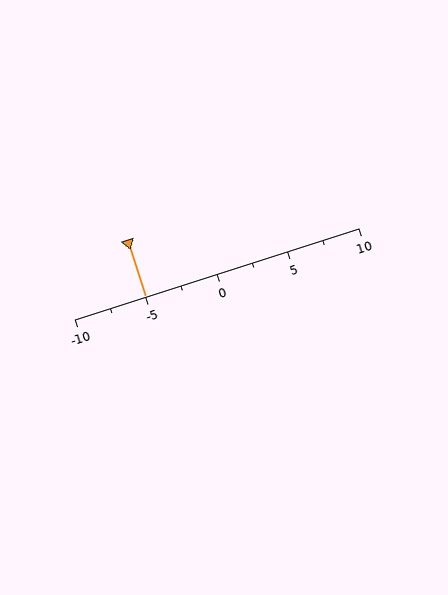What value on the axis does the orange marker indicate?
The marker indicates approximately -5.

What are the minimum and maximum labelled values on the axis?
The axis runs from -10 to 10.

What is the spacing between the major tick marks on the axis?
The major ticks are spaced 5 apart.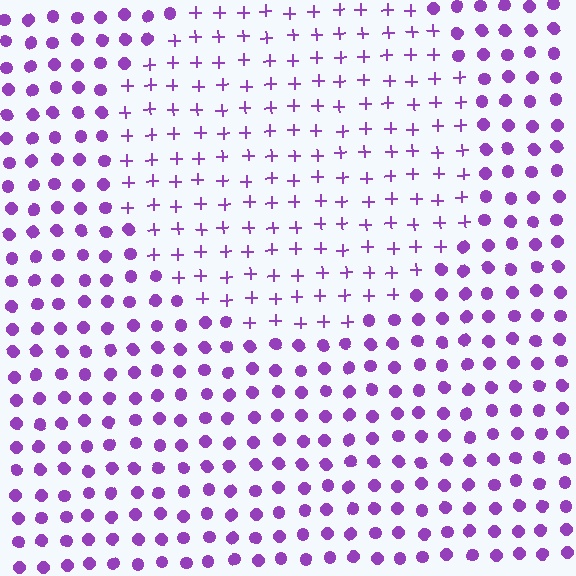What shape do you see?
I see a circle.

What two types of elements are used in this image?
The image uses plus signs inside the circle region and circles outside it.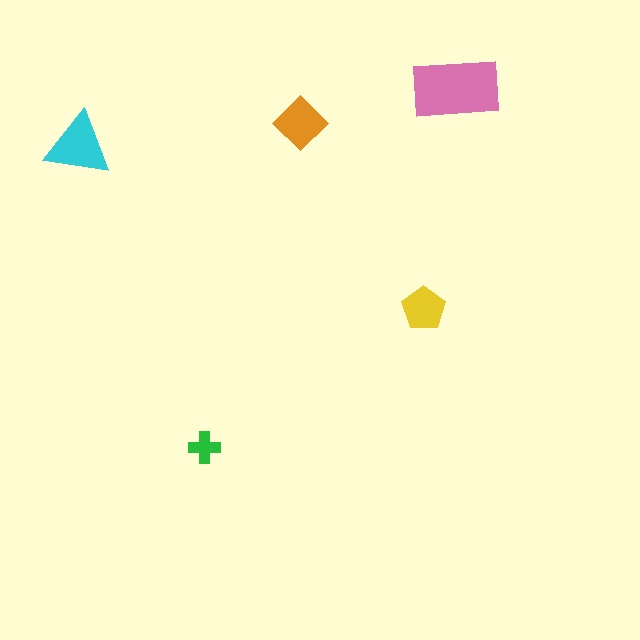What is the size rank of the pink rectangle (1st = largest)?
1st.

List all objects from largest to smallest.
The pink rectangle, the cyan triangle, the orange diamond, the yellow pentagon, the green cross.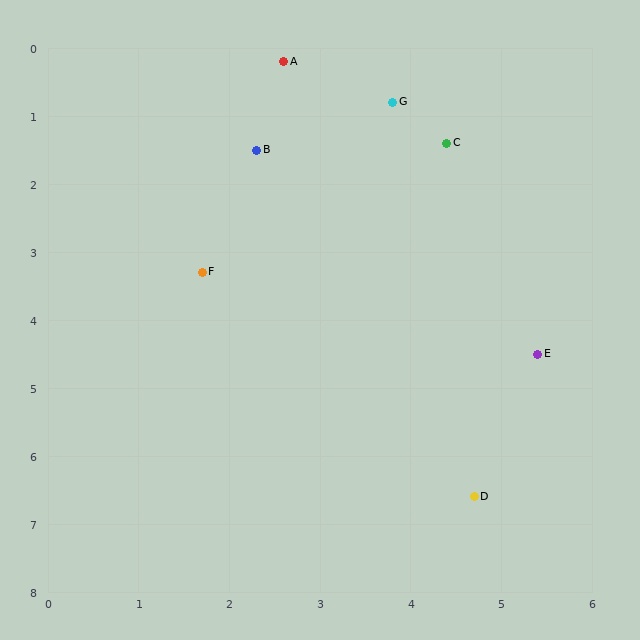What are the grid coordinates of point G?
Point G is at approximately (3.8, 0.8).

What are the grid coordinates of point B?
Point B is at approximately (2.3, 1.5).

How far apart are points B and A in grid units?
Points B and A are about 1.3 grid units apart.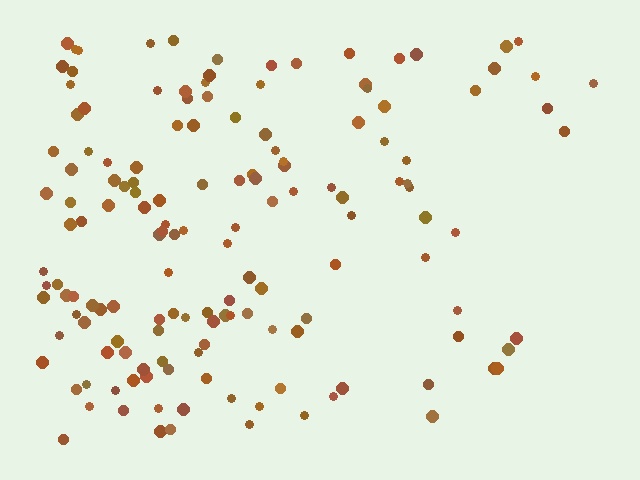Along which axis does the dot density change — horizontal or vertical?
Horizontal.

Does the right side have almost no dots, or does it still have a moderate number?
Still a moderate number, just noticeably fewer than the left.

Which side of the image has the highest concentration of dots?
The left.